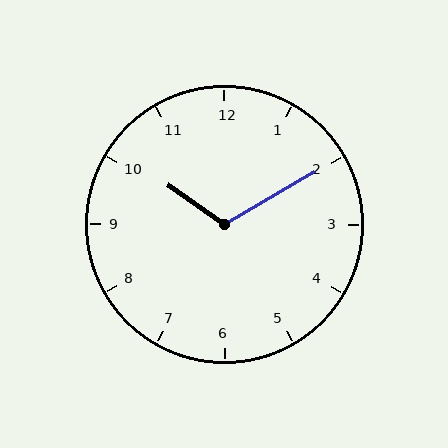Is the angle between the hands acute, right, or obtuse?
It is obtuse.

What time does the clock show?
10:10.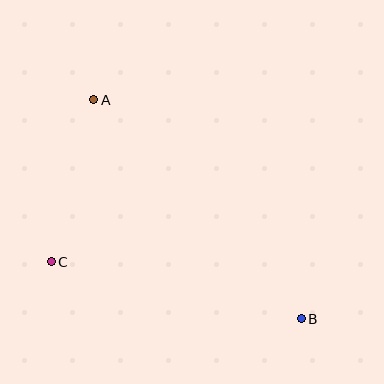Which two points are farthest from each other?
Points A and B are farthest from each other.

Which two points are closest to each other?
Points A and C are closest to each other.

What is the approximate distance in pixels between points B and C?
The distance between B and C is approximately 256 pixels.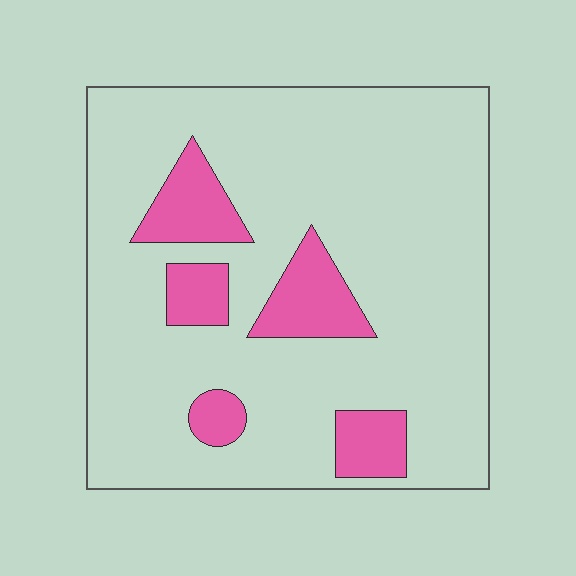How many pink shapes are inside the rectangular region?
5.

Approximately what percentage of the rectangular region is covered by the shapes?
Approximately 15%.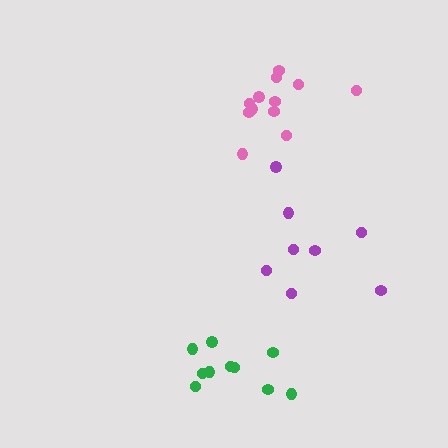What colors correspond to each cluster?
The clusters are colored: green, purple, pink.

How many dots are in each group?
Group 1: 10 dots, Group 2: 8 dots, Group 3: 12 dots (30 total).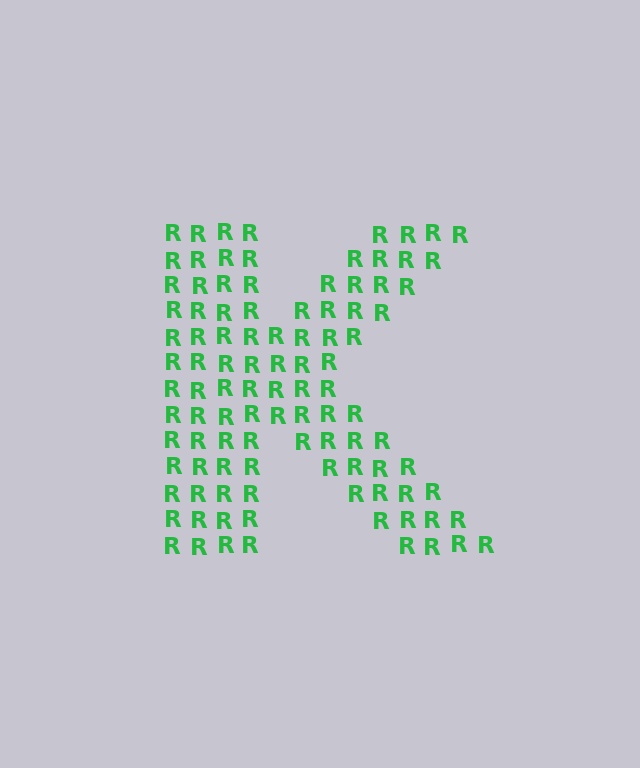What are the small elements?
The small elements are letter R's.